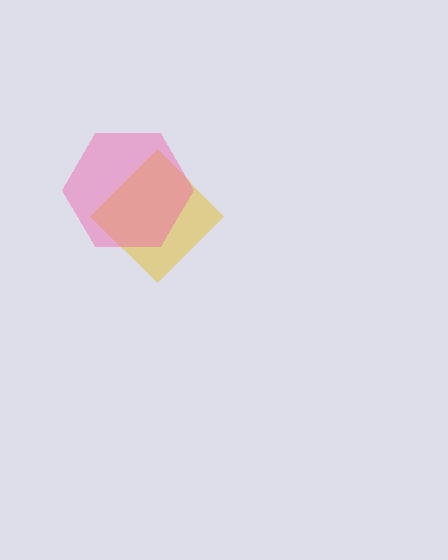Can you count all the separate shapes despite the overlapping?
Yes, there are 2 separate shapes.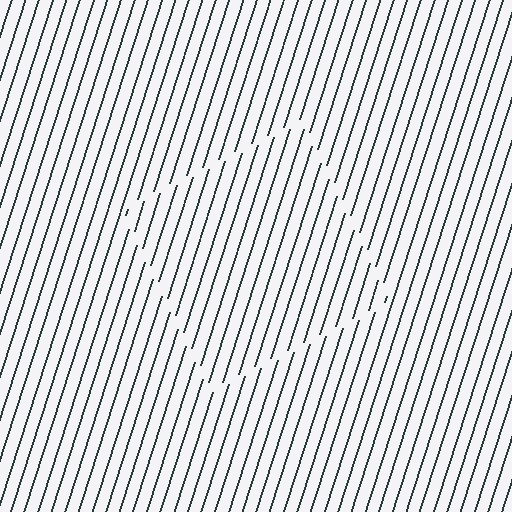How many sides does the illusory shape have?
4 sides — the line-ends trace a square.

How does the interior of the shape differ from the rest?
The interior of the shape contains the same grating, shifted by half a period — the contour is defined by the phase discontinuity where line-ends from the inner and outer gratings abut.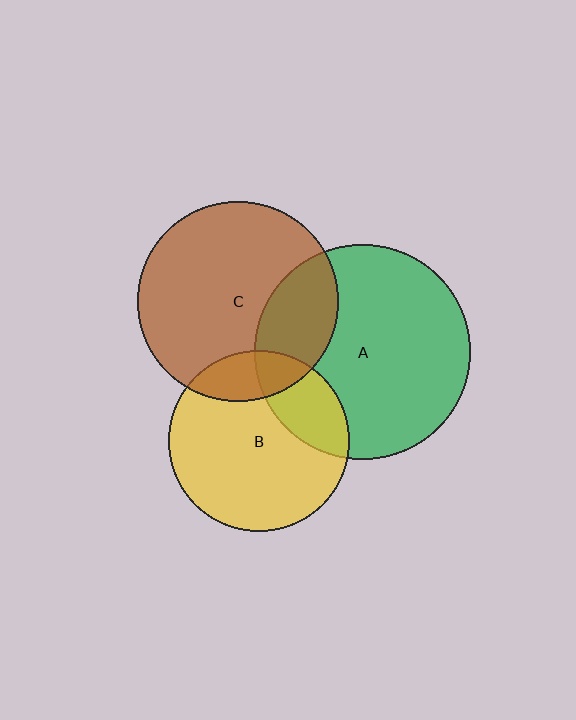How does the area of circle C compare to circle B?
Approximately 1.2 times.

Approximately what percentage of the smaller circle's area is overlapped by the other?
Approximately 15%.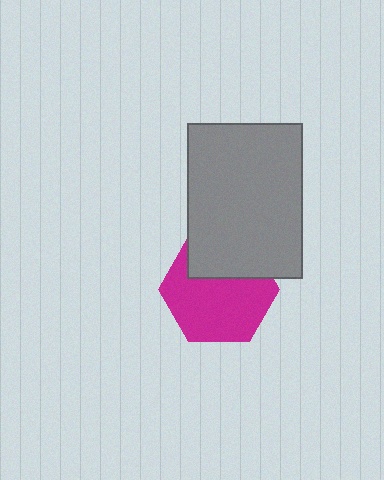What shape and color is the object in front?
The object in front is a gray rectangle.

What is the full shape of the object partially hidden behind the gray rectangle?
The partially hidden object is a magenta hexagon.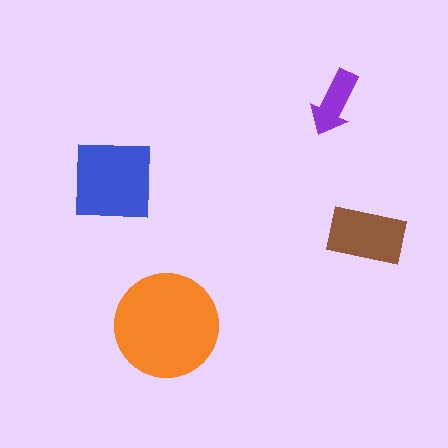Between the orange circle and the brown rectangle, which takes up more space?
The orange circle.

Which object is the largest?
The orange circle.